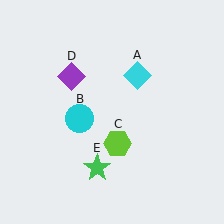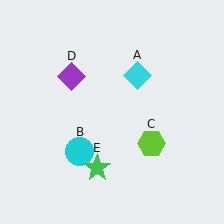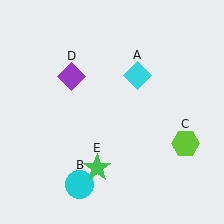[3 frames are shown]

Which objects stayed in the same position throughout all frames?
Cyan diamond (object A) and purple diamond (object D) and green star (object E) remained stationary.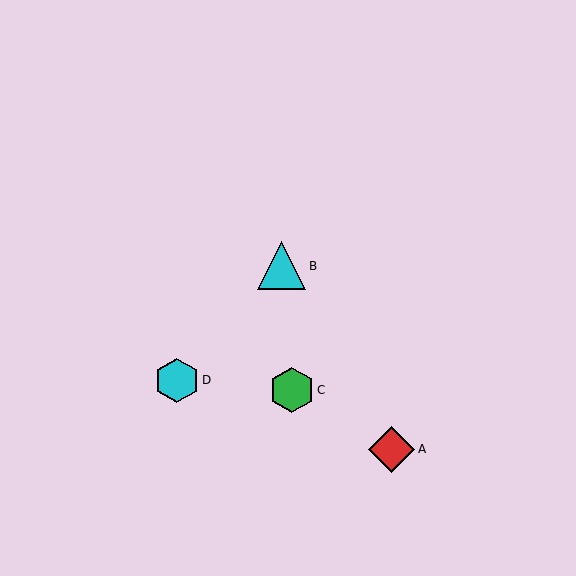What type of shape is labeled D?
Shape D is a cyan hexagon.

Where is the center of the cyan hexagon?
The center of the cyan hexagon is at (177, 380).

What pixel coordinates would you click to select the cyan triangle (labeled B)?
Click at (282, 266) to select the cyan triangle B.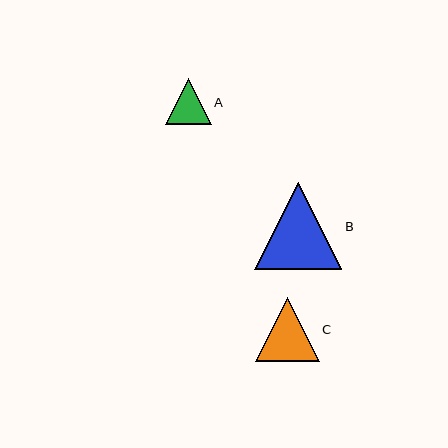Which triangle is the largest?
Triangle B is the largest with a size of approximately 87 pixels.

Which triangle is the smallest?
Triangle A is the smallest with a size of approximately 46 pixels.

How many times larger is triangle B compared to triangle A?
Triangle B is approximately 1.9 times the size of triangle A.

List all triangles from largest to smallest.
From largest to smallest: B, C, A.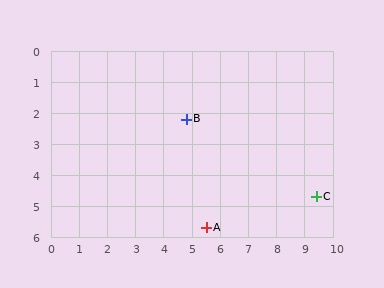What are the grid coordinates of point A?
Point A is at approximately (5.5, 5.7).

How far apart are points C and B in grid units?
Points C and B are about 5.2 grid units apart.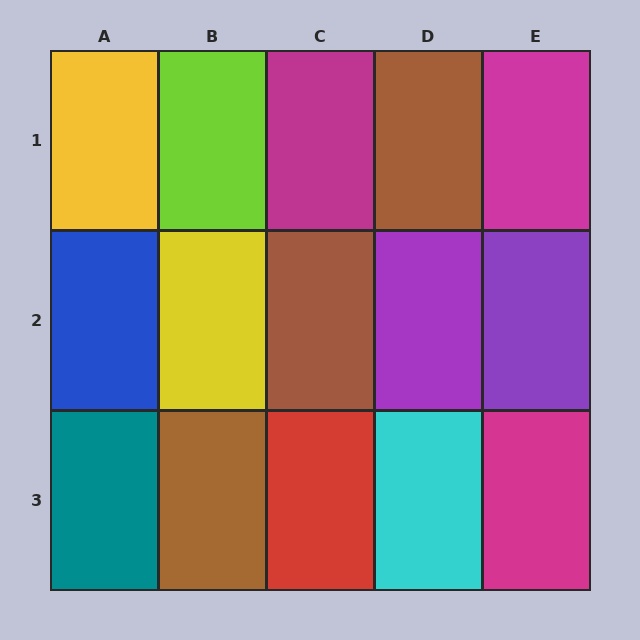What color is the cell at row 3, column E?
Magenta.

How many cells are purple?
2 cells are purple.